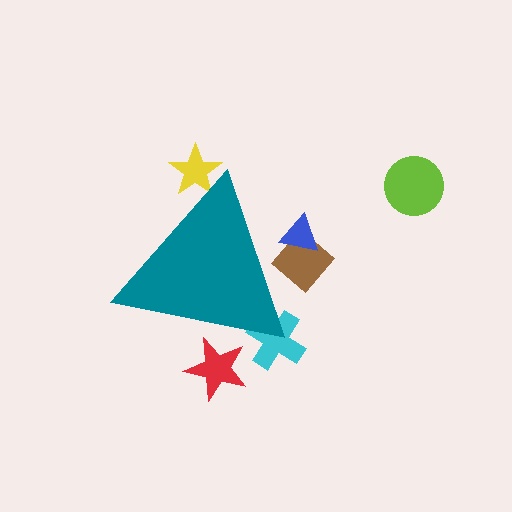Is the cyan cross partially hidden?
Yes, the cyan cross is partially hidden behind the teal triangle.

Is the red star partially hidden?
Yes, the red star is partially hidden behind the teal triangle.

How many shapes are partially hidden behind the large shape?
5 shapes are partially hidden.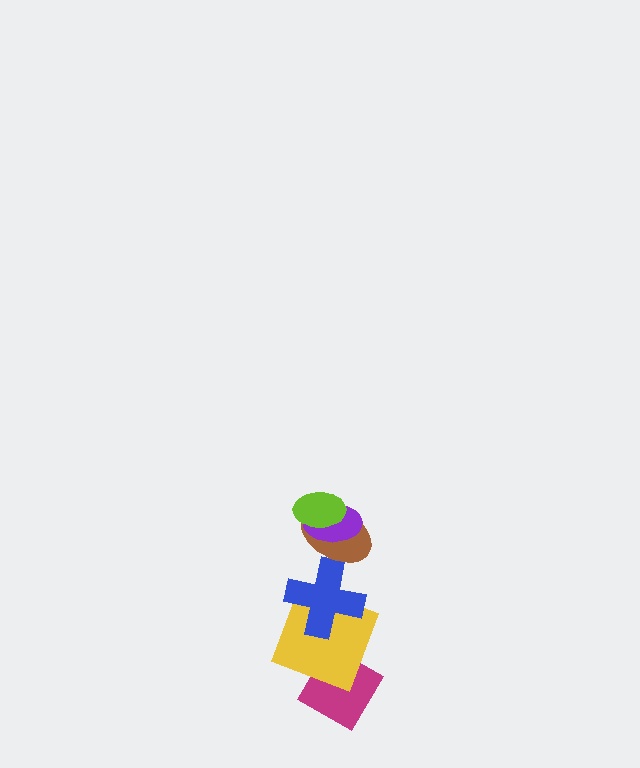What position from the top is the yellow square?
The yellow square is 5th from the top.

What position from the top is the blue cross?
The blue cross is 4th from the top.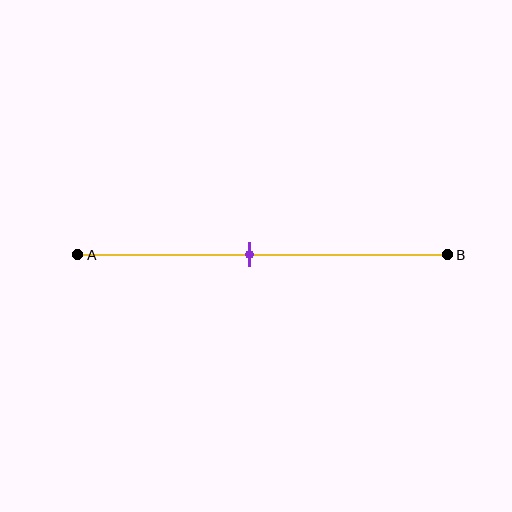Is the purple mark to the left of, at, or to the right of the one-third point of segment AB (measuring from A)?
The purple mark is to the right of the one-third point of segment AB.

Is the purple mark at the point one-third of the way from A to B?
No, the mark is at about 45% from A, not at the 33% one-third point.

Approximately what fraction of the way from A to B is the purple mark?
The purple mark is approximately 45% of the way from A to B.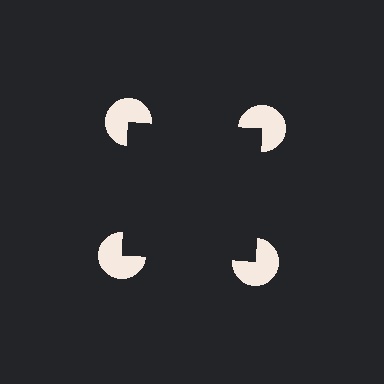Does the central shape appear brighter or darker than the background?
It typically appears slightly darker than the background, even though no actual brightness change is drawn.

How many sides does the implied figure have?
4 sides.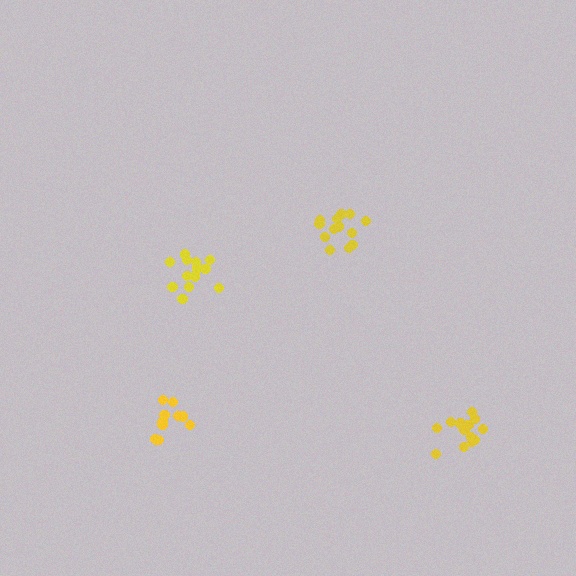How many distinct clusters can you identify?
There are 4 distinct clusters.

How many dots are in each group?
Group 1: 14 dots, Group 2: 13 dots, Group 3: 13 dots, Group 4: 13 dots (53 total).